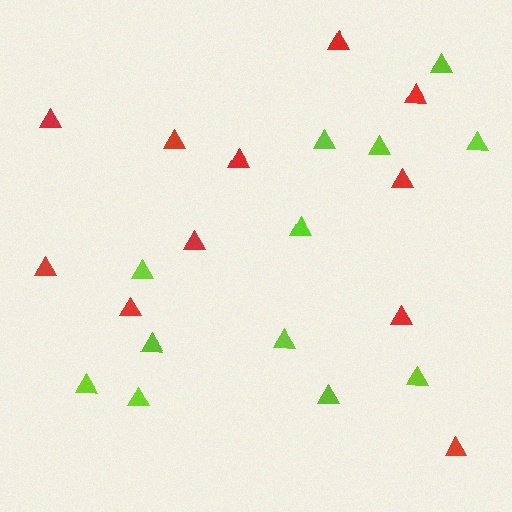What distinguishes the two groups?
There are 2 groups: one group of red triangles (11) and one group of lime triangles (12).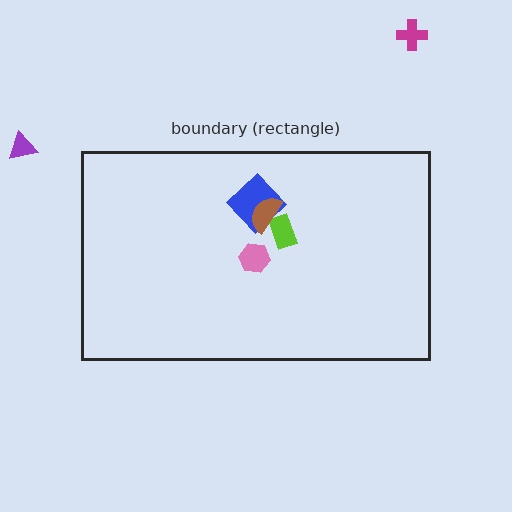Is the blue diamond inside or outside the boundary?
Inside.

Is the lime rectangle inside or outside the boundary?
Inside.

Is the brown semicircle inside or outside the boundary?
Inside.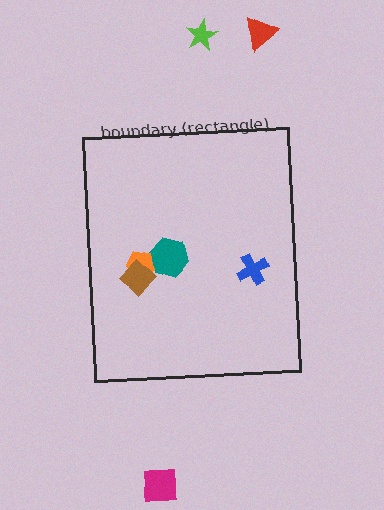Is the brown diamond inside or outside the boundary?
Inside.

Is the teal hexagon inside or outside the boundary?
Inside.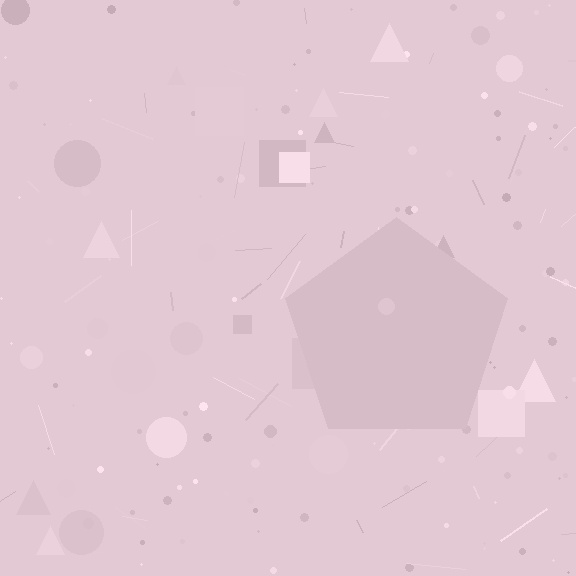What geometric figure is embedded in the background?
A pentagon is embedded in the background.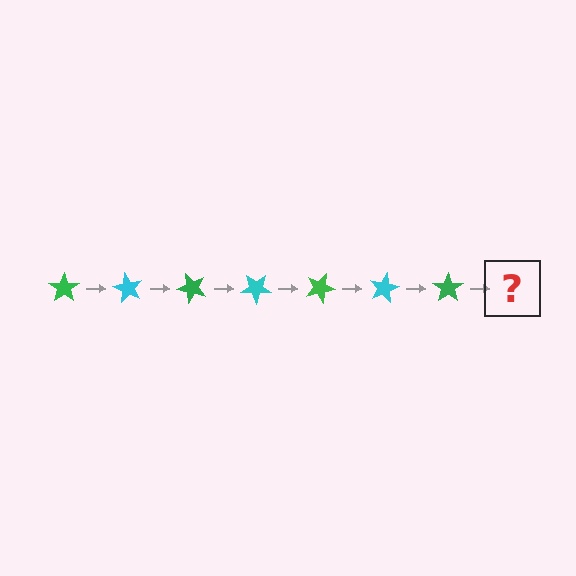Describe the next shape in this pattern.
It should be a cyan star, rotated 420 degrees from the start.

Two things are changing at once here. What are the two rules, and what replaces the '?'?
The two rules are that it rotates 60 degrees each step and the color cycles through green and cyan. The '?' should be a cyan star, rotated 420 degrees from the start.